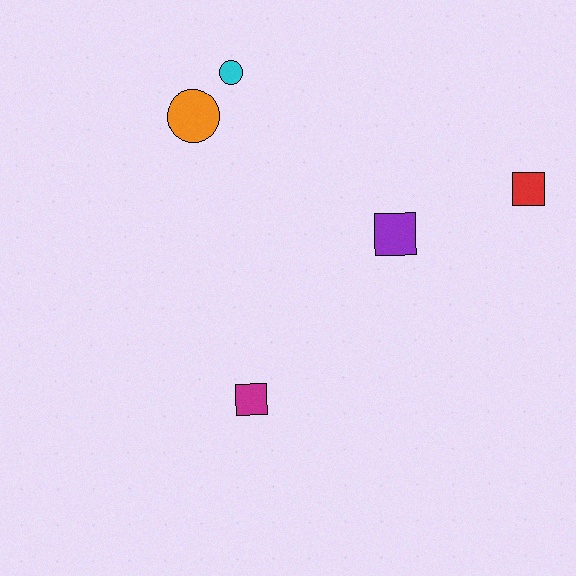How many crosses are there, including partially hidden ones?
There are no crosses.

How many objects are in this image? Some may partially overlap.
There are 5 objects.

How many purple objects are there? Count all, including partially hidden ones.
There is 1 purple object.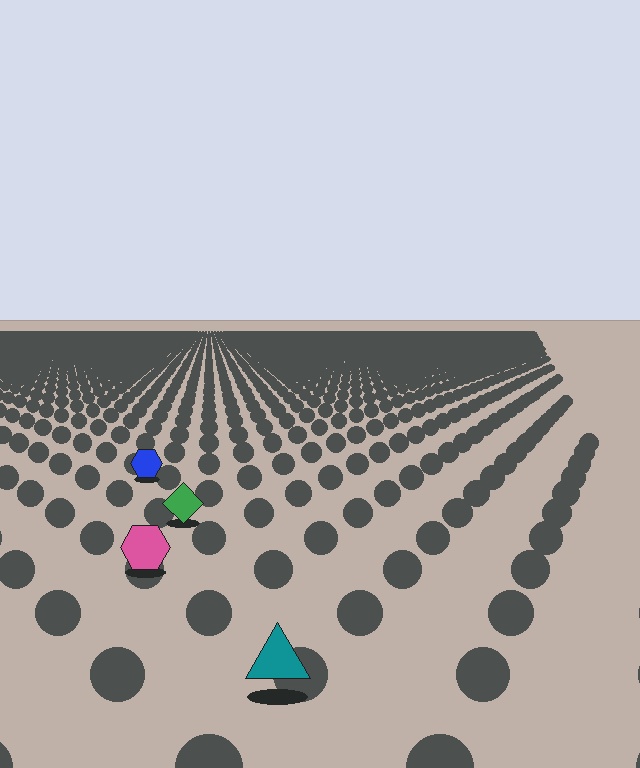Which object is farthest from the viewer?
The blue hexagon is farthest from the viewer. It appears smaller and the ground texture around it is denser.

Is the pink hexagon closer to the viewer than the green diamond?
Yes. The pink hexagon is closer — you can tell from the texture gradient: the ground texture is coarser near it.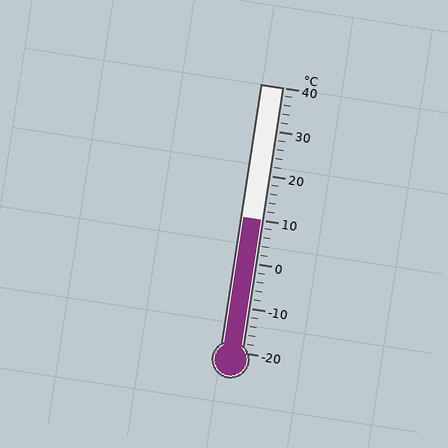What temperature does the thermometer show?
The thermometer shows approximately 10°C.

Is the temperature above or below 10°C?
The temperature is at 10°C.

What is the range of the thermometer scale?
The thermometer scale ranges from -20°C to 40°C.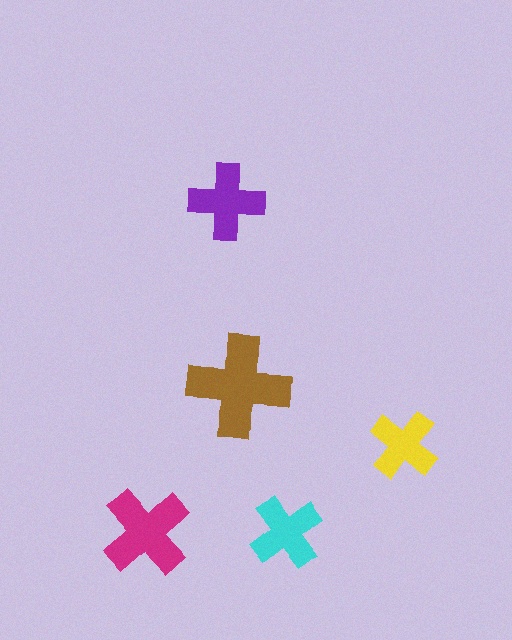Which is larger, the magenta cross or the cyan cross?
The magenta one.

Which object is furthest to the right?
The yellow cross is rightmost.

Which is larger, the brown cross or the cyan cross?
The brown one.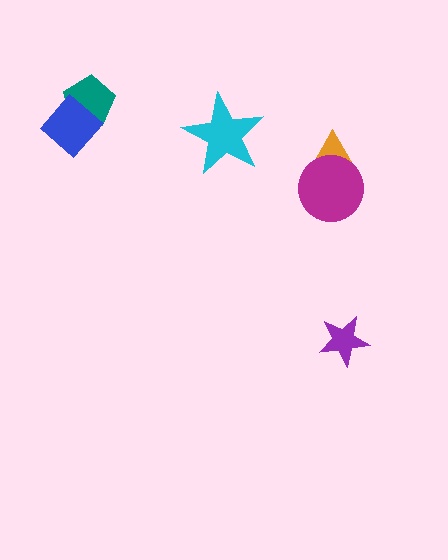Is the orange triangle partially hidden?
Yes, it is partially covered by another shape.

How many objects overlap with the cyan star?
0 objects overlap with the cyan star.